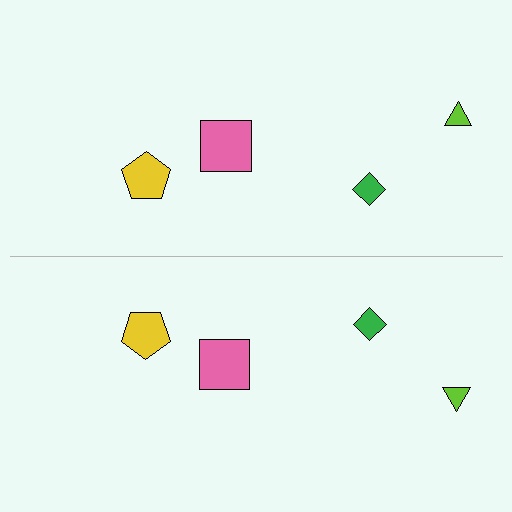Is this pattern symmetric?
Yes, this pattern has bilateral (reflection) symmetry.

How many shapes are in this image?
There are 8 shapes in this image.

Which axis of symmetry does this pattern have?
The pattern has a horizontal axis of symmetry running through the center of the image.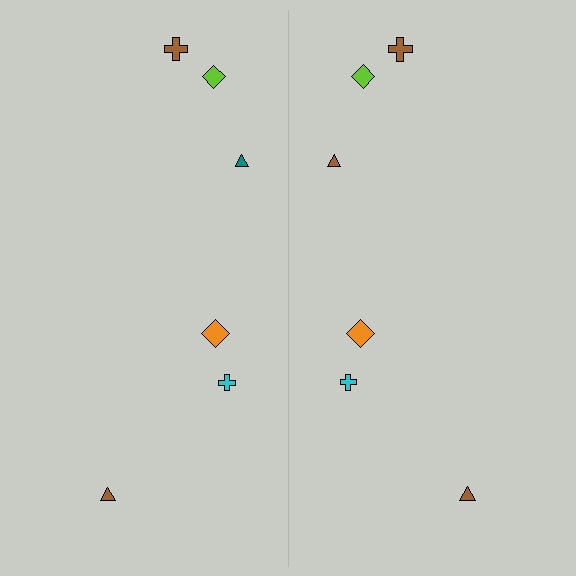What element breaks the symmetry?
The brown triangle on the right side breaks the symmetry — its mirror counterpart is teal.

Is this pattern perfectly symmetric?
No, the pattern is not perfectly symmetric. The brown triangle on the right side breaks the symmetry — its mirror counterpart is teal.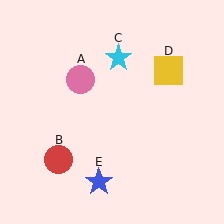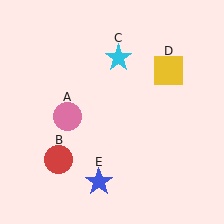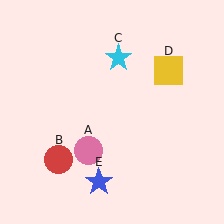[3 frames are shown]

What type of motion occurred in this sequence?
The pink circle (object A) rotated counterclockwise around the center of the scene.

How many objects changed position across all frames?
1 object changed position: pink circle (object A).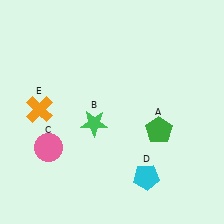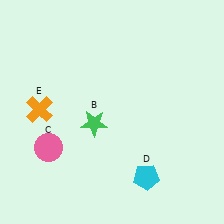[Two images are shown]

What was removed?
The green pentagon (A) was removed in Image 2.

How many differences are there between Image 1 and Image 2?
There is 1 difference between the two images.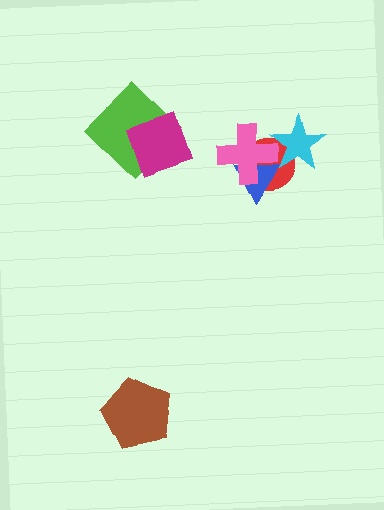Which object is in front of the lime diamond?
The magenta diamond is in front of the lime diamond.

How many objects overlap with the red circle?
3 objects overlap with the red circle.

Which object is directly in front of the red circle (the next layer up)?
The cyan star is directly in front of the red circle.